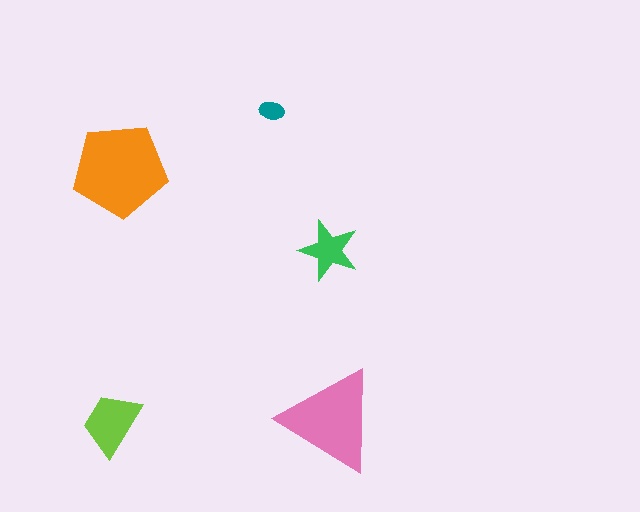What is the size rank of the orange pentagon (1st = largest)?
1st.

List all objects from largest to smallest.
The orange pentagon, the pink triangle, the lime trapezoid, the green star, the teal ellipse.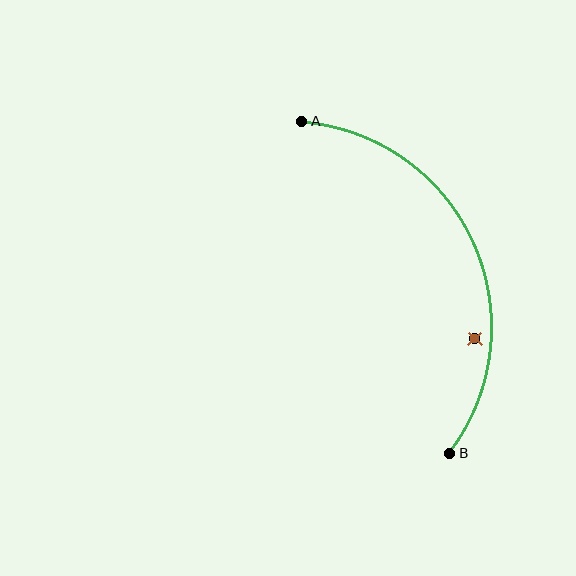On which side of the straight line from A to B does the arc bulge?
The arc bulges to the right of the straight line connecting A and B.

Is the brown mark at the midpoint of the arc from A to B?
No — the brown mark does not lie on the arc at all. It sits slightly inside the curve.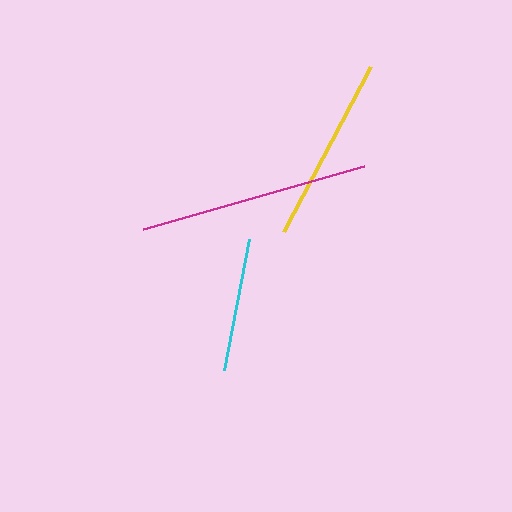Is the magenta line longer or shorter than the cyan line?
The magenta line is longer than the cyan line.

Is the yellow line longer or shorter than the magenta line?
The magenta line is longer than the yellow line.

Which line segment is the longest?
The magenta line is the longest at approximately 230 pixels.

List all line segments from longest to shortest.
From longest to shortest: magenta, yellow, cyan.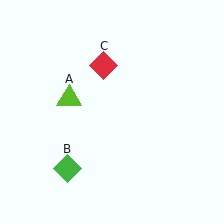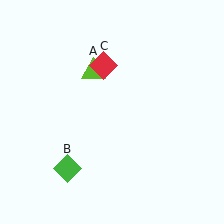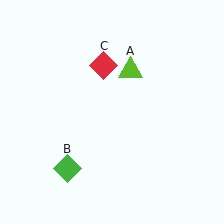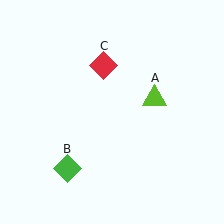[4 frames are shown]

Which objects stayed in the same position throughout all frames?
Green diamond (object B) and red diamond (object C) remained stationary.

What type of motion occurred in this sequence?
The lime triangle (object A) rotated clockwise around the center of the scene.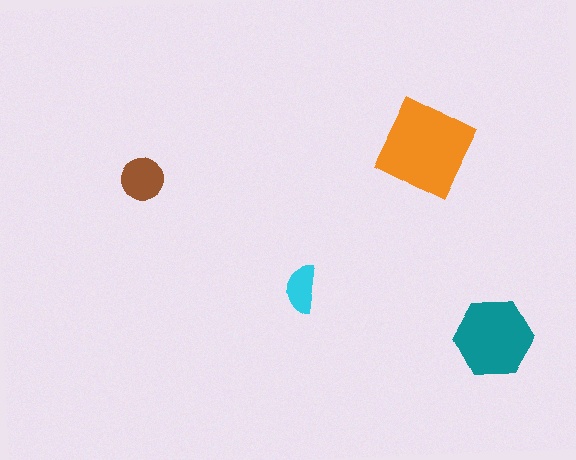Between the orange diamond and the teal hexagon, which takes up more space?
The orange diamond.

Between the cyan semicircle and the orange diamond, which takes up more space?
The orange diamond.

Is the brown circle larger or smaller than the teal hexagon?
Smaller.